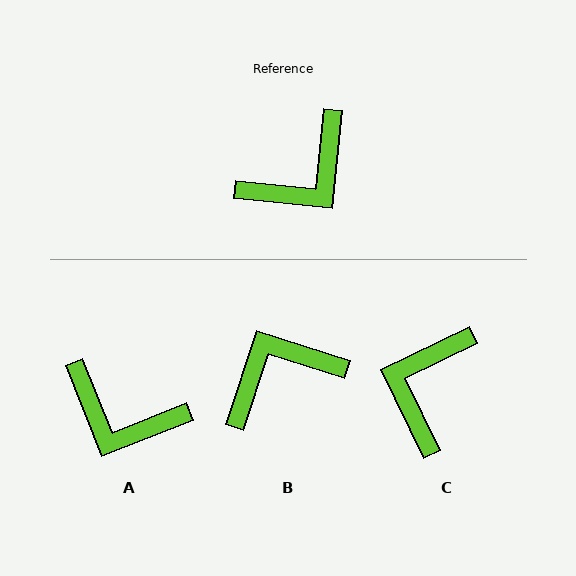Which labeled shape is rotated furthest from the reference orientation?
B, about 168 degrees away.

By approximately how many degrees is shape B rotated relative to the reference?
Approximately 168 degrees counter-clockwise.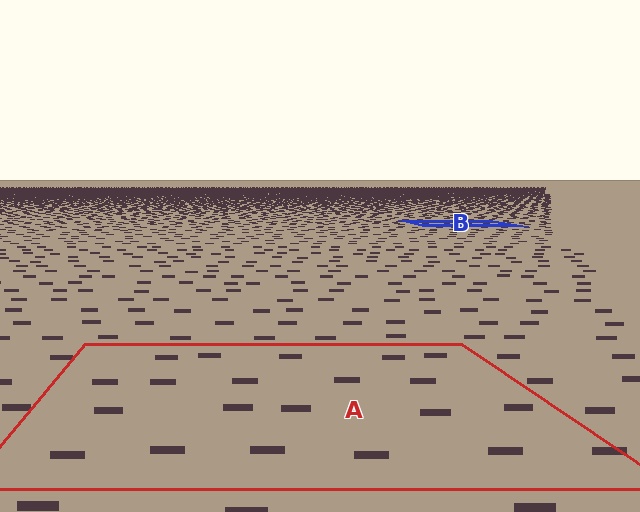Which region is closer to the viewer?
Region A is closer. The texture elements there are larger and more spread out.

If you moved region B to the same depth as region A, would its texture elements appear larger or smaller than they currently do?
They would appear larger. At a closer depth, the same texture elements are projected at a bigger on-screen size.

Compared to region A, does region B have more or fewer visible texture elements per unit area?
Region B has more texture elements per unit area — they are packed more densely because it is farther away.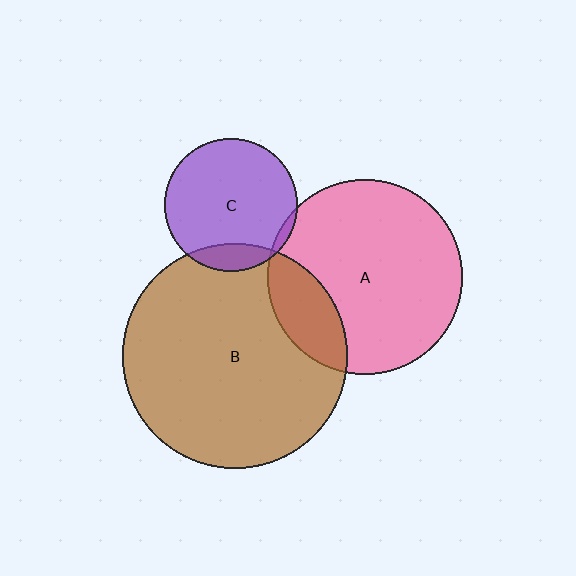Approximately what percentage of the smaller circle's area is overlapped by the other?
Approximately 20%.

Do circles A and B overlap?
Yes.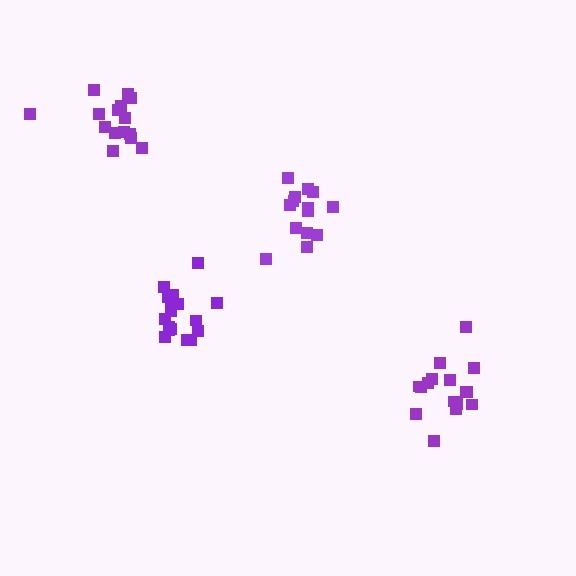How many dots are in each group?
Group 1: 14 dots, Group 2: 16 dots, Group 3: 15 dots, Group 4: 17 dots (62 total).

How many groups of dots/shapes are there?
There are 4 groups.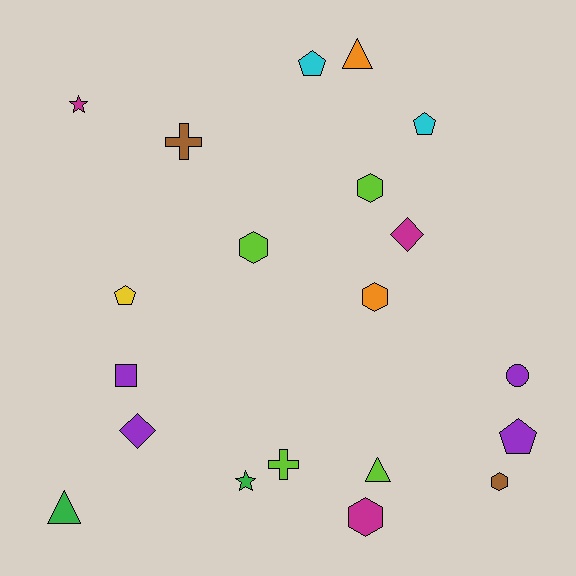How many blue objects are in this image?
There are no blue objects.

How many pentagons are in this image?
There are 4 pentagons.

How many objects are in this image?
There are 20 objects.